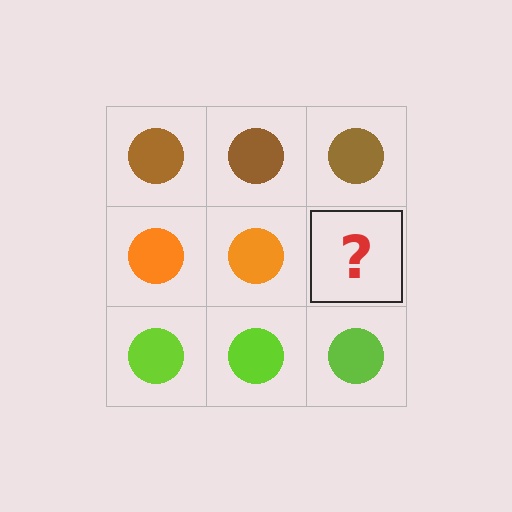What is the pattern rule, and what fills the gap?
The rule is that each row has a consistent color. The gap should be filled with an orange circle.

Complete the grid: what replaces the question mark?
The question mark should be replaced with an orange circle.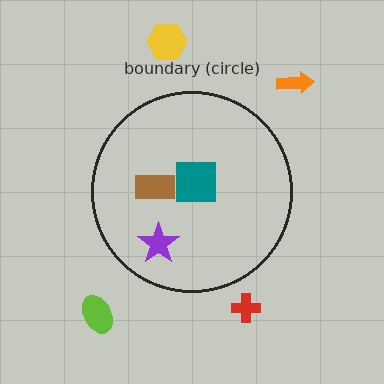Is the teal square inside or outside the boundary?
Inside.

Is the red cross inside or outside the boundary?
Outside.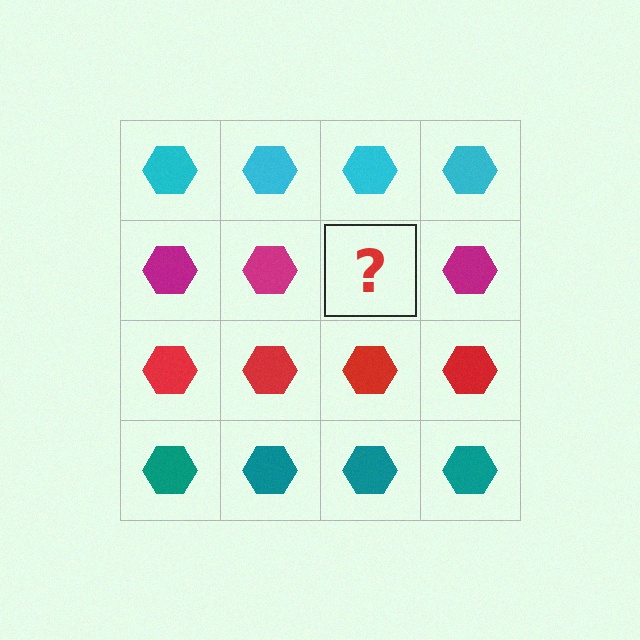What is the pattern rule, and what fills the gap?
The rule is that each row has a consistent color. The gap should be filled with a magenta hexagon.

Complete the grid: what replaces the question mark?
The question mark should be replaced with a magenta hexagon.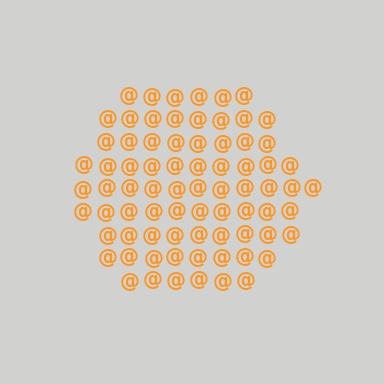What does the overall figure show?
The overall figure shows a hexagon.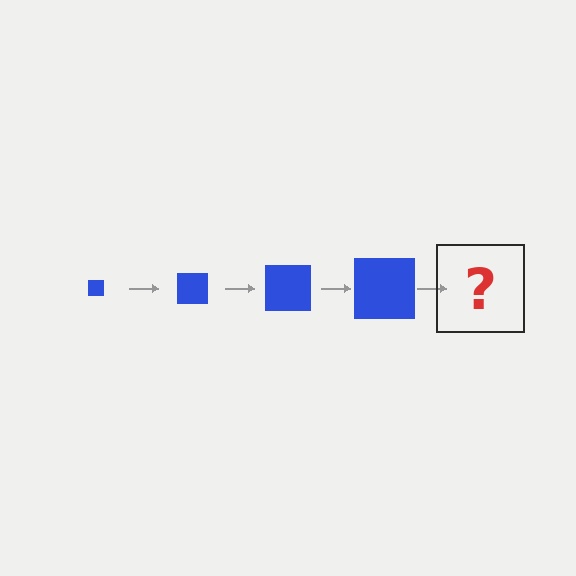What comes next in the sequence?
The next element should be a blue square, larger than the previous one.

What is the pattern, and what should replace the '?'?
The pattern is that the square gets progressively larger each step. The '?' should be a blue square, larger than the previous one.